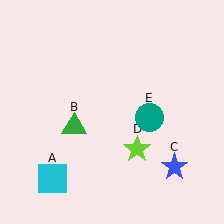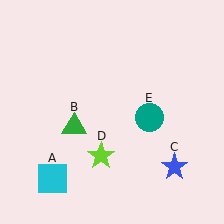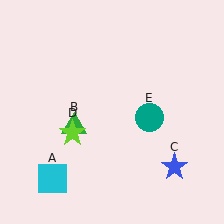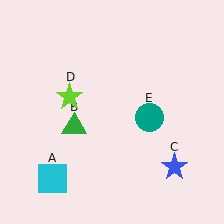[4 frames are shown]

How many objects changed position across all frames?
1 object changed position: lime star (object D).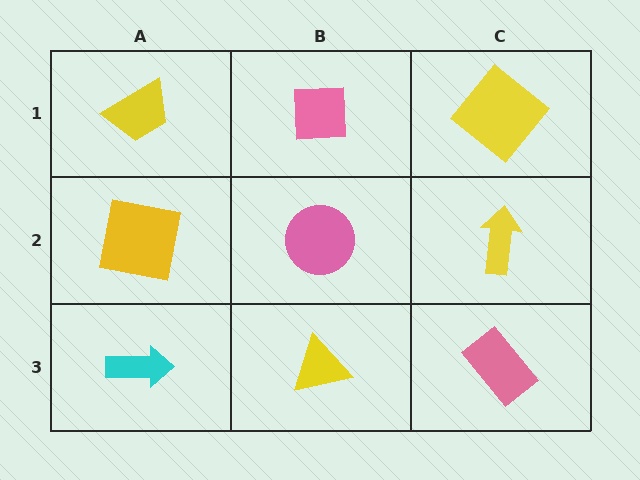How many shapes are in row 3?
3 shapes.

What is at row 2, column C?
A yellow arrow.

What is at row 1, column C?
A yellow diamond.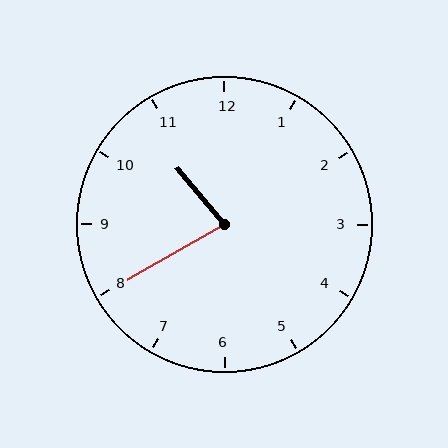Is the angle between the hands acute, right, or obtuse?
It is acute.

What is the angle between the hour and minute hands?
Approximately 80 degrees.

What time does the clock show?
10:40.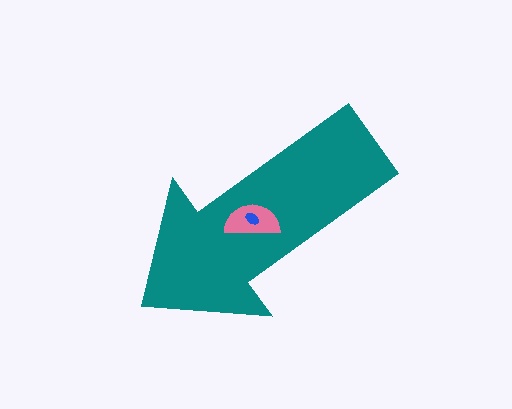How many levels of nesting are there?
3.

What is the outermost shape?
The teal arrow.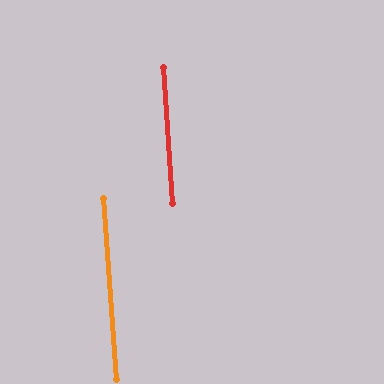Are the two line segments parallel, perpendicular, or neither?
Parallel — their directions differ by only 0.0°.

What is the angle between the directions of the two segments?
Approximately 0 degrees.